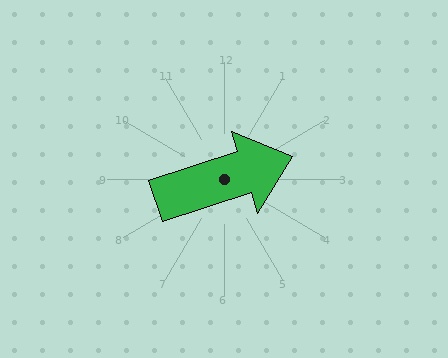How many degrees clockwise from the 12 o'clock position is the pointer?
Approximately 72 degrees.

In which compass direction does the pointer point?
East.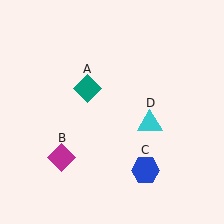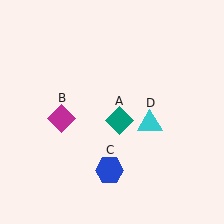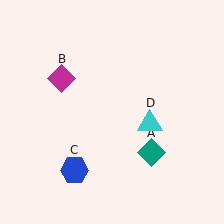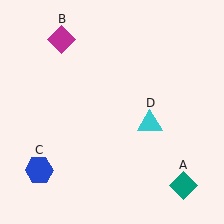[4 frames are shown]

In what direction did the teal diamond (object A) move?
The teal diamond (object A) moved down and to the right.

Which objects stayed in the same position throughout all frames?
Cyan triangle (object D) remained stationary.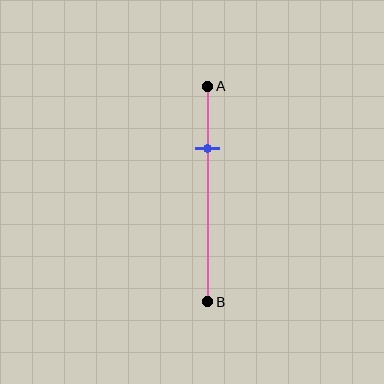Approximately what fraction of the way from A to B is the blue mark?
The blue mark is approximately 30% of the way from A to B.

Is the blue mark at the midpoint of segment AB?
No, the mark is at about 30% from A, not at the 50% midpoint.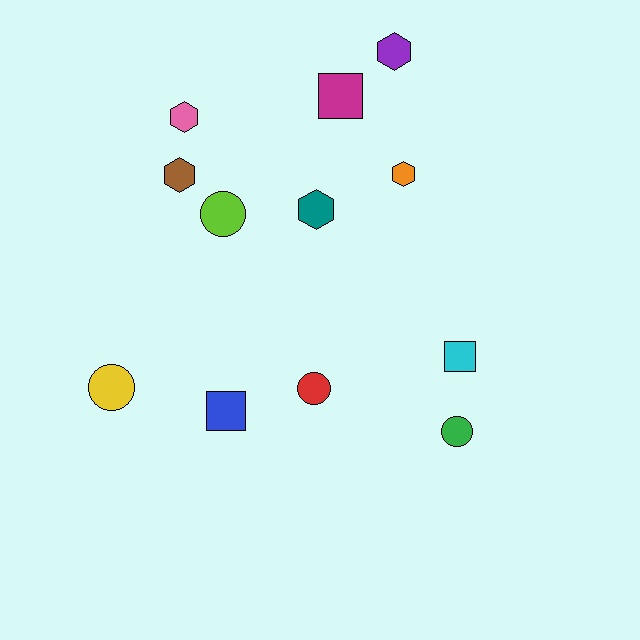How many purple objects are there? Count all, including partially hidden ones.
There is 1 purple object.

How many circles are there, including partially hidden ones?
There are 4 circles.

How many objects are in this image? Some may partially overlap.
There are 12 objects.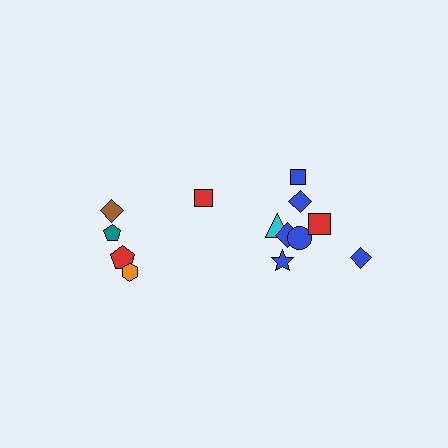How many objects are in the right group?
There are 8 objects.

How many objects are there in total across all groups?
There are 13 objects.